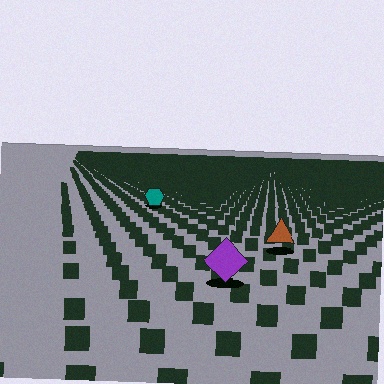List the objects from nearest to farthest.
From nearest to farthest: the purple diamond, the brown triangle, the teal hexagon.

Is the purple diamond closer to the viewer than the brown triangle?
Yes. The purple diamond is closer — you can tell from the texture gradient: the ground texture is coarser near it.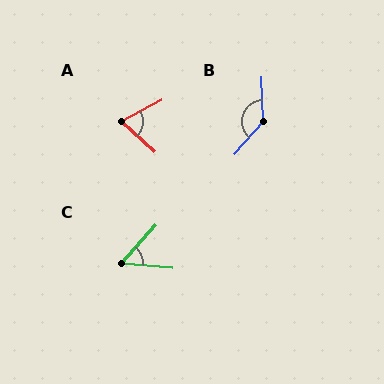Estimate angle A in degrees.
Approximately 70 degrees.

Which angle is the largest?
B, at approximately 136 degrees.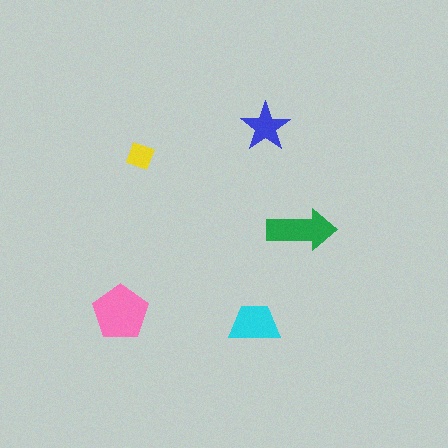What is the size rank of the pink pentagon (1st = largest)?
1st.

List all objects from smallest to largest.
The yellow diamond, the blue star, the cyan trapezoid, the green arrow, the pink pentagon.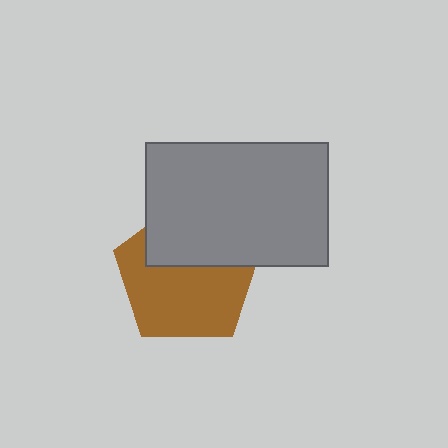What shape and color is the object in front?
The object in front is a gray rectangle.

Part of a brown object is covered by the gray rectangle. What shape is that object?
It is a pentagon.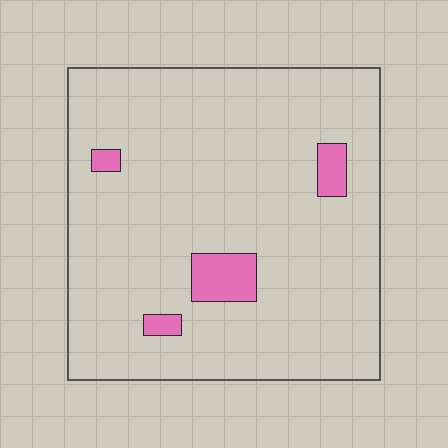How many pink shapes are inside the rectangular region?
4.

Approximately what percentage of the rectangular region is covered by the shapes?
Approximately 5%.